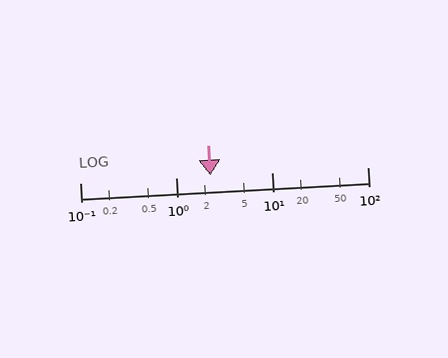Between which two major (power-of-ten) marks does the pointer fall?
The pointer is between 1 and 10.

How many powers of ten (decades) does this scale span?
The scale spans 3 decades, from 0.1 to 100.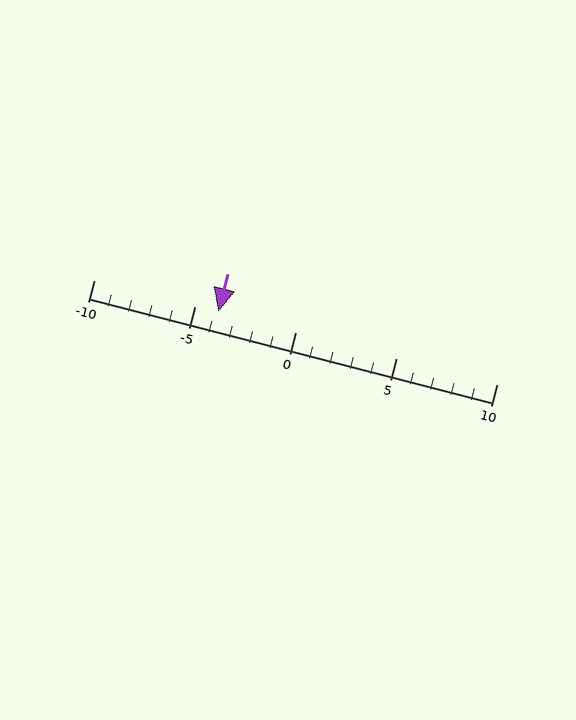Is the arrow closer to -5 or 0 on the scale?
The arrow is closer to -5.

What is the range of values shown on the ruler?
The ruler shows values from -10 to 10.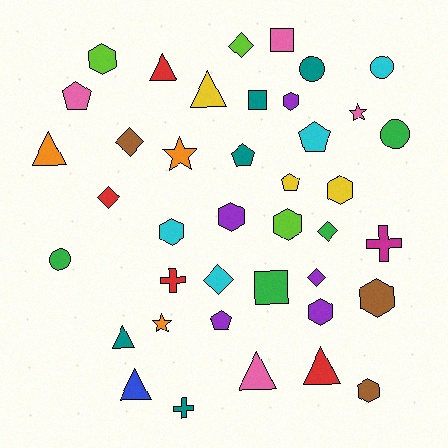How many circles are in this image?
There are 4 circles.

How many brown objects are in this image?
There are 3 brown objects.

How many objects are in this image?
There are 40 objects.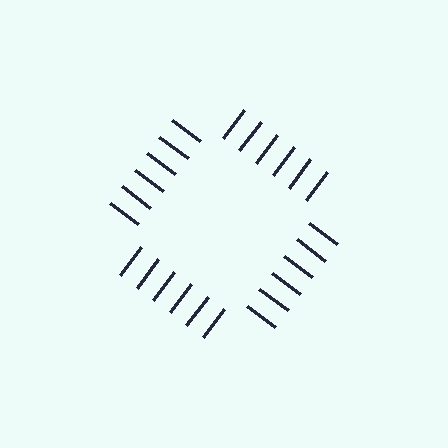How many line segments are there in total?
24 — 6 along each of the 4 edges.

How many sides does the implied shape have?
4 sides — the line-ends trace a square.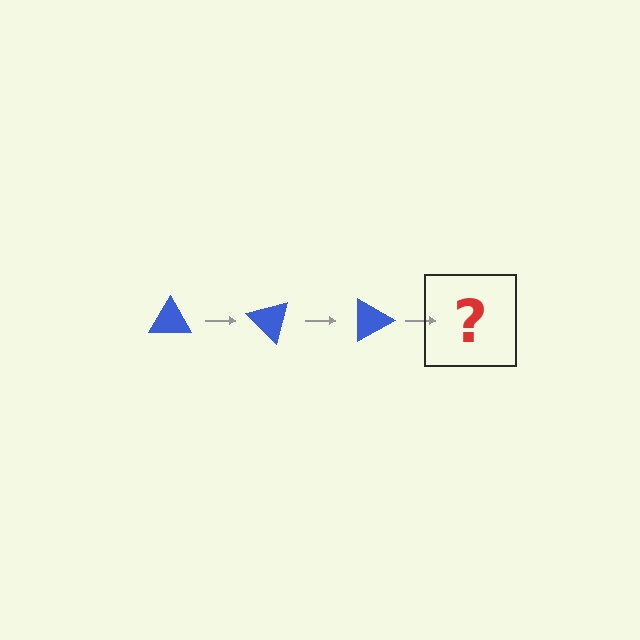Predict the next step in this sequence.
The next step is a blue triangle rotated 135 degrees.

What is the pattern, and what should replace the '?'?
The pattern is that the triangle rotates 45 degrees each step. The '?' should be a blue triangle rotated 135 degrees.